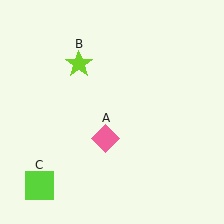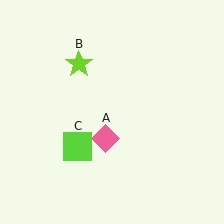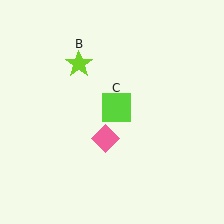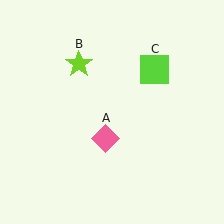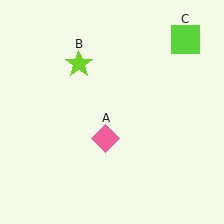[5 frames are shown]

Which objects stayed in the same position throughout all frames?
Pink diamond (object A) and lime star (object B) remained stationary.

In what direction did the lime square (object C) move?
The lime square (object C) moved up and to the right.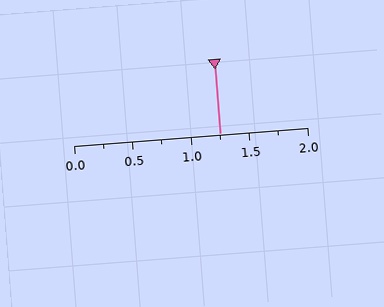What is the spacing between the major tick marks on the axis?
The major ticks are spaced 0.5 apart.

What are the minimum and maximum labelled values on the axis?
The axis runs from 0.0 to 2.0.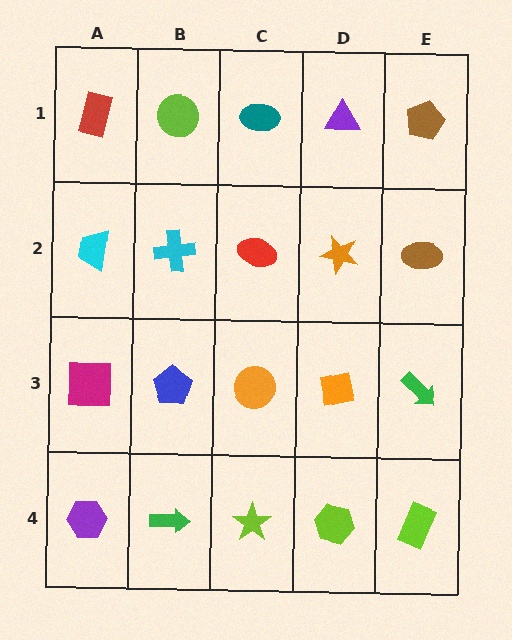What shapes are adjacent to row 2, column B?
A lime circle (row 1, column B), a blue pentagon (row 3, column B), a cyan trapezoid (row 2, column A), a red ellipse (row 2, column C).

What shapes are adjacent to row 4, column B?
A blue pentagon (row 3, column B), a purple hexagon (row 4, column A), a lime star (row 4, column C).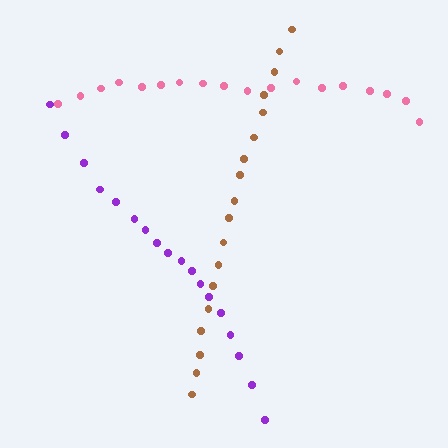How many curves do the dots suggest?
There are 3 distinct paths.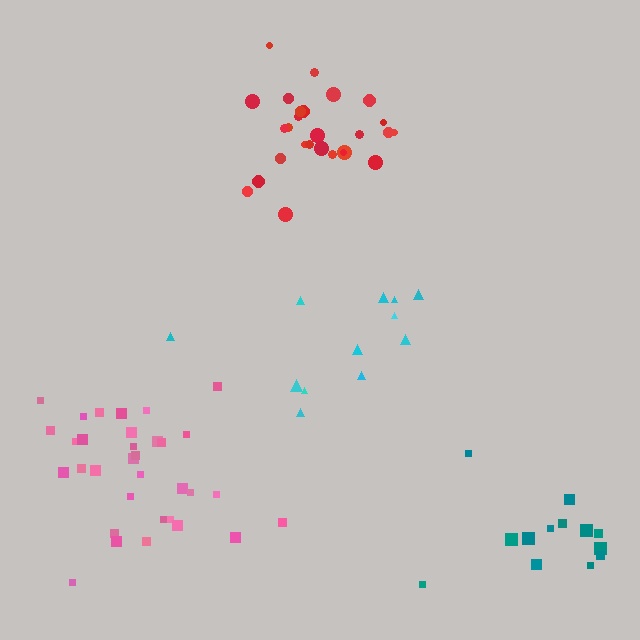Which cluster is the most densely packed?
Red.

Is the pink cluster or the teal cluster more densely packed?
Pink.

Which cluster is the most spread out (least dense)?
Cyan.